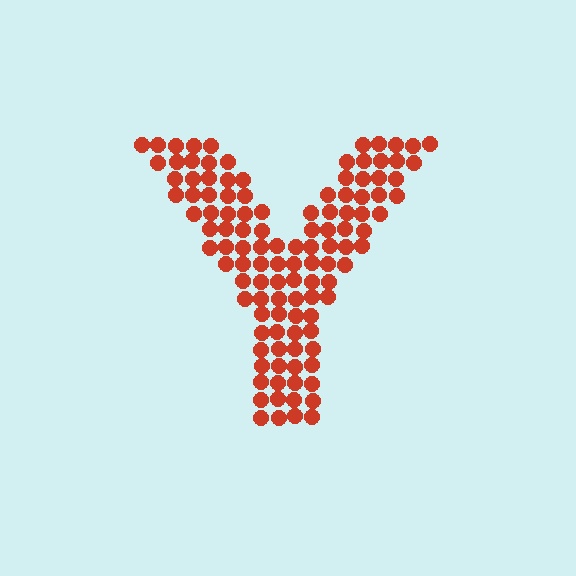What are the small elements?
The small elements are circles.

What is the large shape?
The large shape is the letter Y.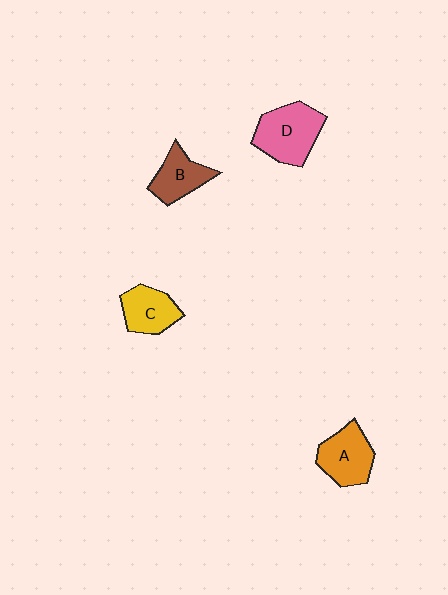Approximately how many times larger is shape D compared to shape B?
Approximately 1.5 times.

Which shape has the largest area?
Shape D (pink).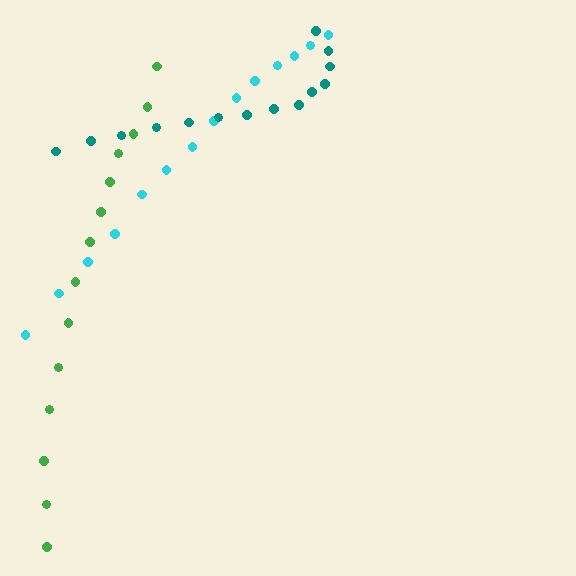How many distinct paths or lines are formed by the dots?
There are 3 distinct paths.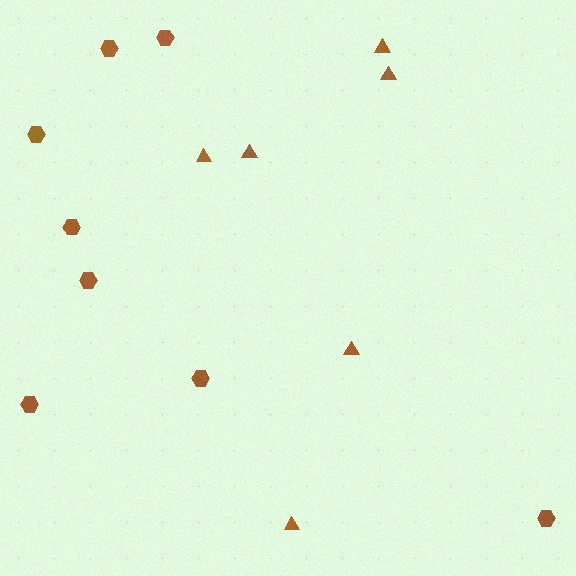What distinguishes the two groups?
There are 2 groups: one group of hexagons (8) and one group of triangles (6).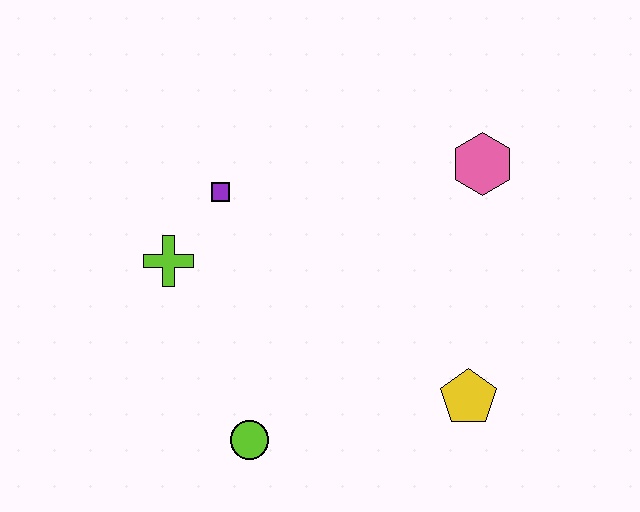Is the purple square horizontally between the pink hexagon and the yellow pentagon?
No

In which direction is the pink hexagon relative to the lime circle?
The pink hexagon is above the lime circle.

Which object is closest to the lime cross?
The purple square is closest to the lime cross.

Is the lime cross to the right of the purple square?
No